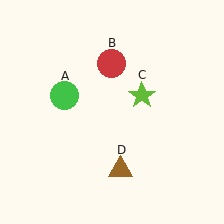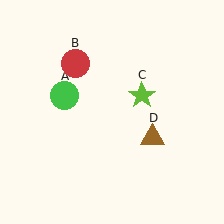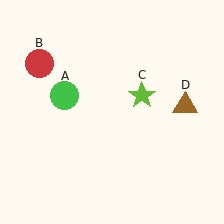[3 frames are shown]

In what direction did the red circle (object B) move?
The red circle (object B) moved left.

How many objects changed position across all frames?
2 objects changed position: red circle (object B), brown triangle (object D).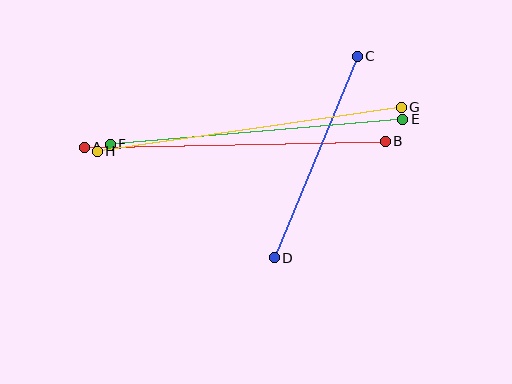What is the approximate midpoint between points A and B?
The midpoint is at approximately (235, 144) pixels.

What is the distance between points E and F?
The distance is approximately 293 pixels.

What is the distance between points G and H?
The distance is approximately 307 pixels.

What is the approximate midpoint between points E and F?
The midpoint is at approximately (257, 132) pixels.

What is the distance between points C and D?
The distance is approximately 218 pixels.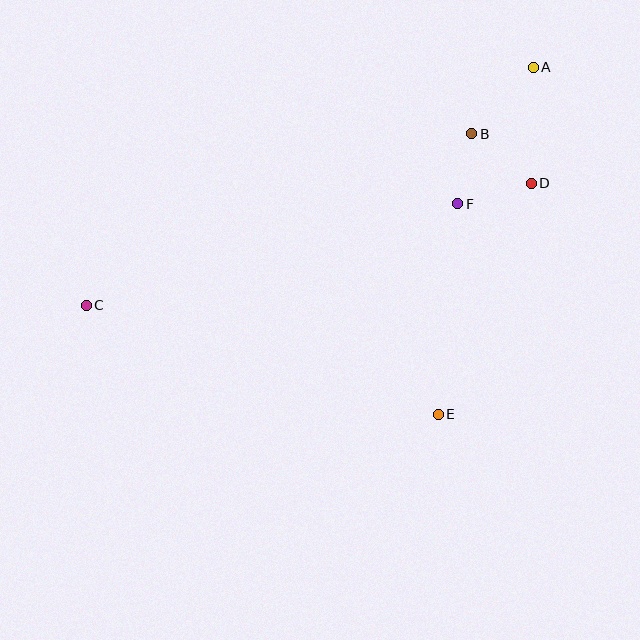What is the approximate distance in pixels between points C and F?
The distance between C and F is approximately 385 pixels.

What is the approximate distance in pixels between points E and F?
The distance between E and F is approximately 211 pixels.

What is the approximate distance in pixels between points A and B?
The distance between A and B is approximately 90 pixels.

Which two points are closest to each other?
Points B and F are closest to each other.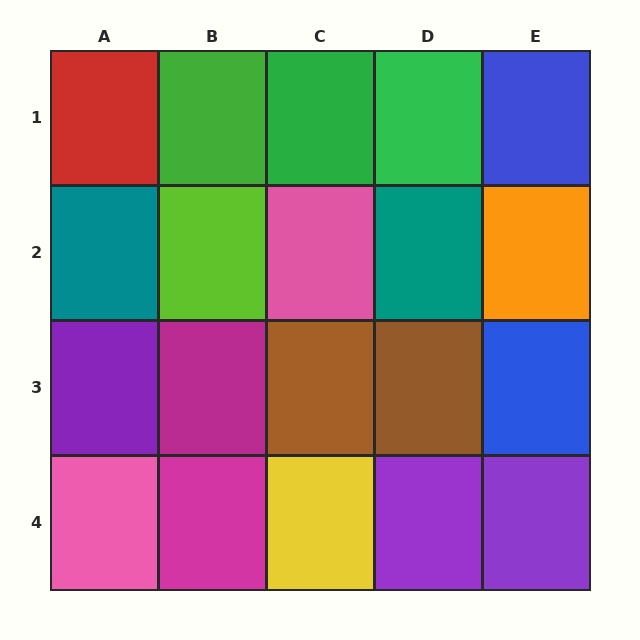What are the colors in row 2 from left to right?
Teal, lime, pink, teal, orange.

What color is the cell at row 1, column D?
Green.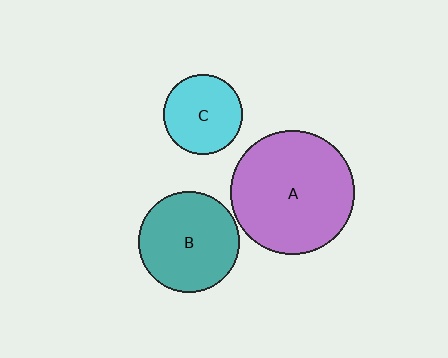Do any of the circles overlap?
No, none of the circles overlap.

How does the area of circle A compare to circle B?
Approximately 1.5 times.